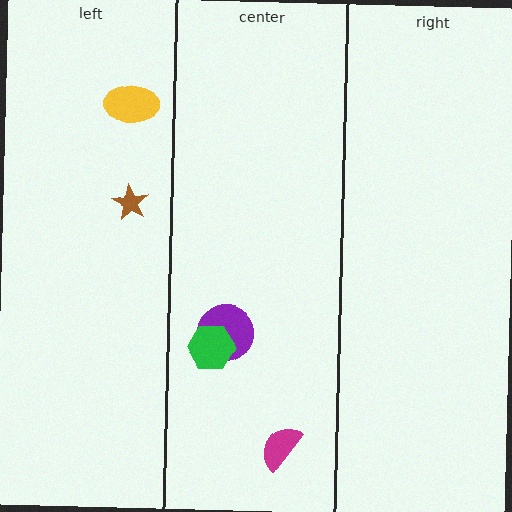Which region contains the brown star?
The left region.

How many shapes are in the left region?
2.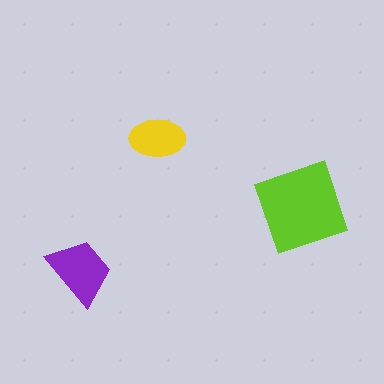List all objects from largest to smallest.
The lime diamond, the purple trapezoid, the yellow ellipse.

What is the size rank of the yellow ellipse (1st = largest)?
3rd.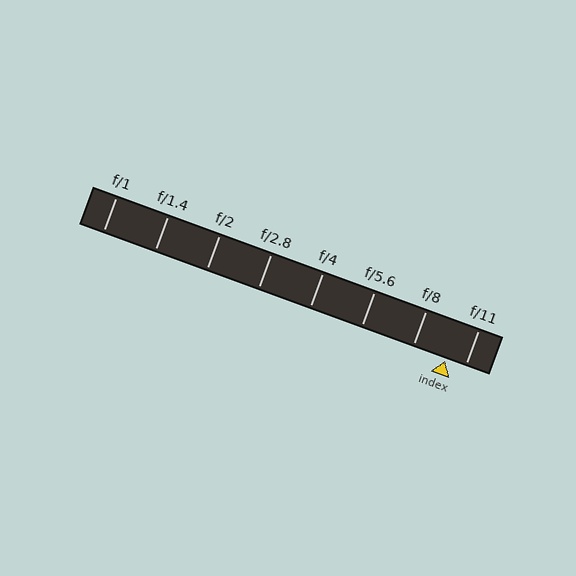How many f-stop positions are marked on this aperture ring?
There are 8 f-stop positions marked.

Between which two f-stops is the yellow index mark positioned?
The index mark is between f/8 and f/11.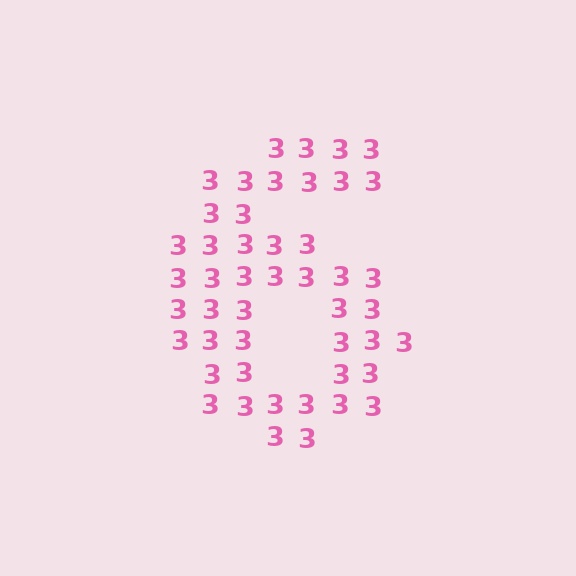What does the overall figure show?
The overall figure shows the digit 6.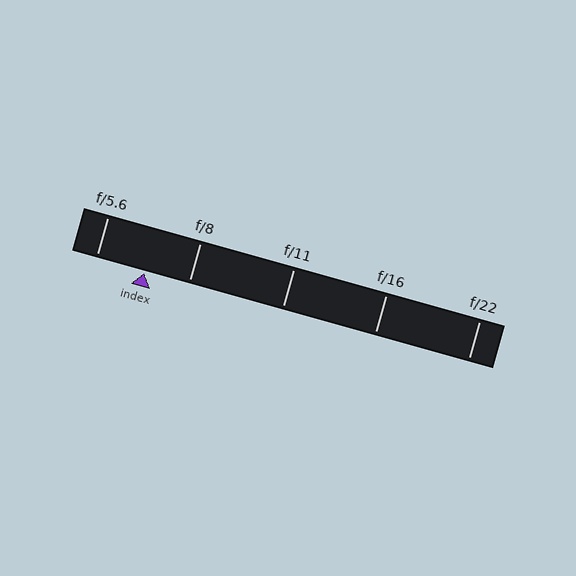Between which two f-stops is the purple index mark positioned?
The index mark is between f/5.6 and f/8.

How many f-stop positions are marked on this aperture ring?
There are 5 f-stop positions marked.